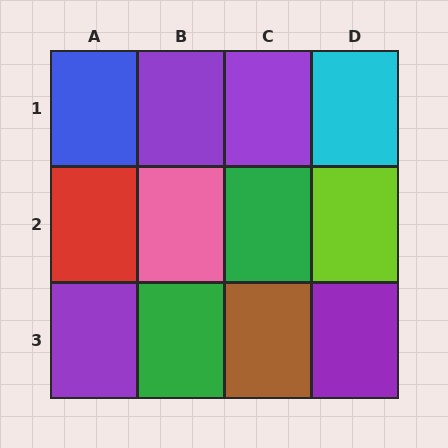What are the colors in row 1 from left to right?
Blue, purple, purple, cyan.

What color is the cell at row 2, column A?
Red.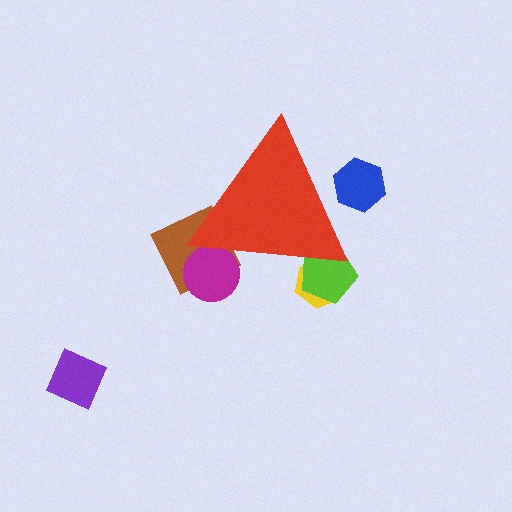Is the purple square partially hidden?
No, the purple square is fully visible.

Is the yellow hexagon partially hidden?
Yes, the yellow hexagon is partially hidden behind the red triangle.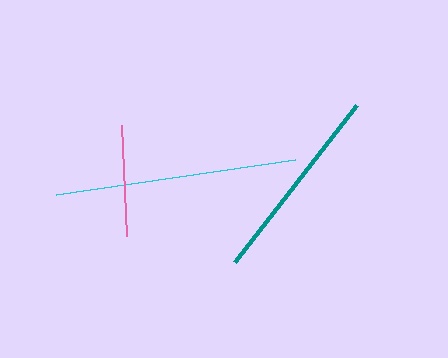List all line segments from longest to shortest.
From longest to shortest: cyan, teal, pink.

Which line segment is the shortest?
The pink line is the shortest at approximately 111 pixels.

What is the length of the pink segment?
The pink segment is approximately 111 pixels long.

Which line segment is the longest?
The cyan line is the longest at approximately 242 pixels.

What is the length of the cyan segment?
The cyan segment is approximately 242 pixels long.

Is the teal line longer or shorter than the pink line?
The teal line is longer than the pink line.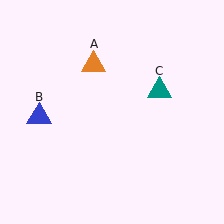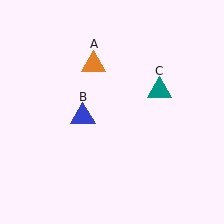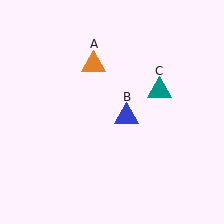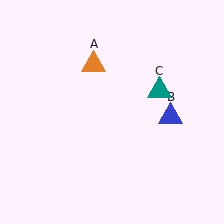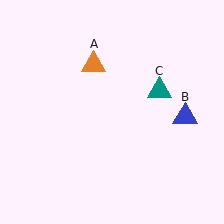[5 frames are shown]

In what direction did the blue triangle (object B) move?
The blue triangle (object B) moved right.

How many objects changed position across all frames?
1 object changed position: blue triangle (object B).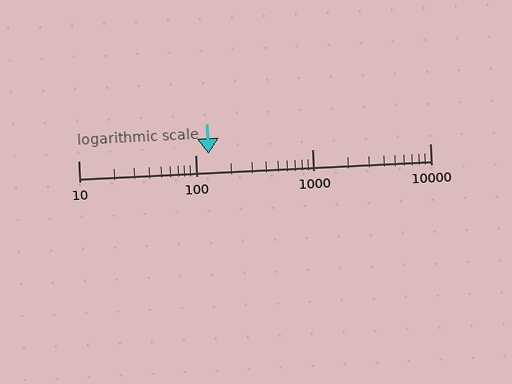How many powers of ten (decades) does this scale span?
The scale spans 3 decades, from 10 to 10000.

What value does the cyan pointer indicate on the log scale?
The pointer indicates approximately 130.